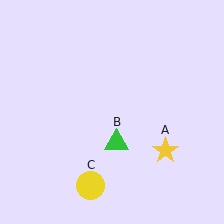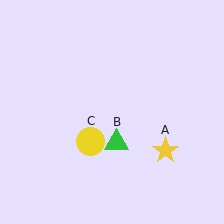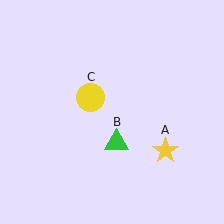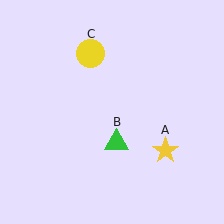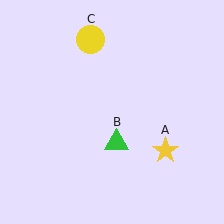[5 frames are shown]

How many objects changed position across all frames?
1 object changed position: yellow circle (object C).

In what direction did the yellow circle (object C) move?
The yellow circle (object C) moved up.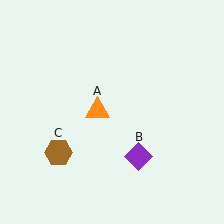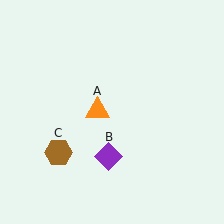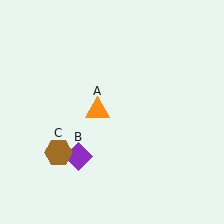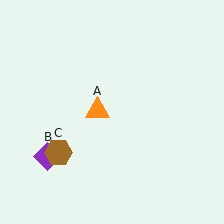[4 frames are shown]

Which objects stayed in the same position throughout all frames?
Orange triangle (object A) and brown hexagon (object C) remained stationary.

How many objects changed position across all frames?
1 object changed position: purple diamond (object B).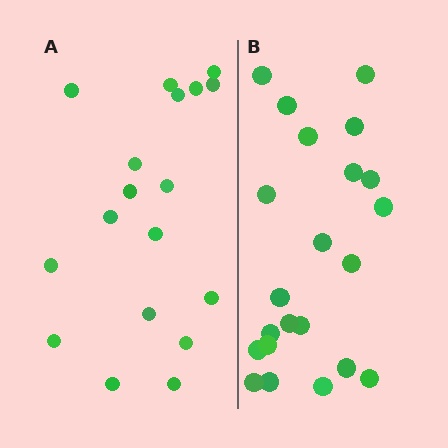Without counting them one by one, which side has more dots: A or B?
Region B (the right region) has more dots.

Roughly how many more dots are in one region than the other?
Region B has about 4 more dots than region A.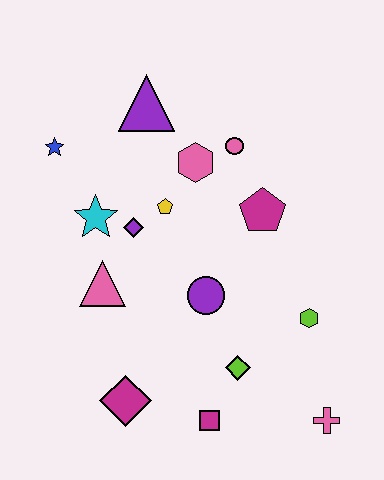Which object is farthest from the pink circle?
The pink cross is farthest from the pink circle.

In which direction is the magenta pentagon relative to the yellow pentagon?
The magenta pentagon is to the right of the yellow pentagon.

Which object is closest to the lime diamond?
The magenta square is closest to the lime diamond.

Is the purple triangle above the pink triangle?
Yes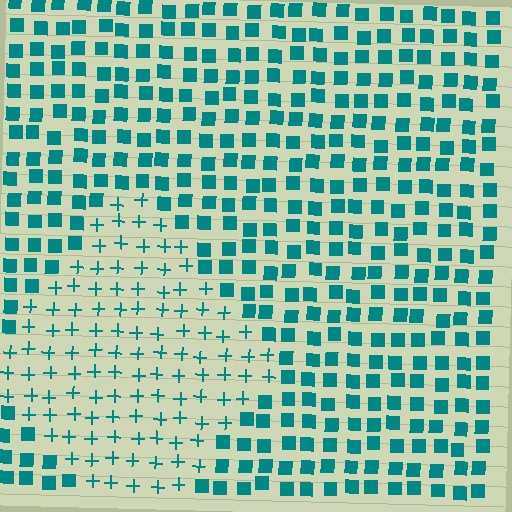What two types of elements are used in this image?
The image uses plus signs inside the diamond region and squares outside it.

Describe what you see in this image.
The image is filled with small teal elements arranged in a uniform grid. A diamond-shaped region contains plus signs, while the surrounding area contains squares. The boundary is defined purely by the change in element shape.